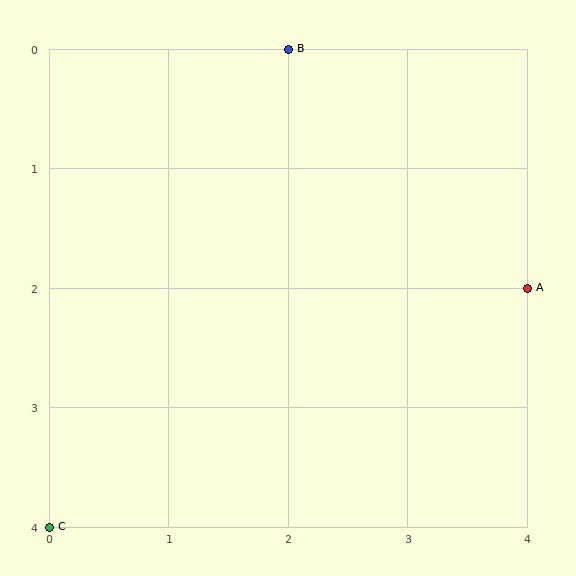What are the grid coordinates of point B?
Point B is at grid coordinates (2, 0).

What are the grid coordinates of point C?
Point C is at grid coordinates (0, 4).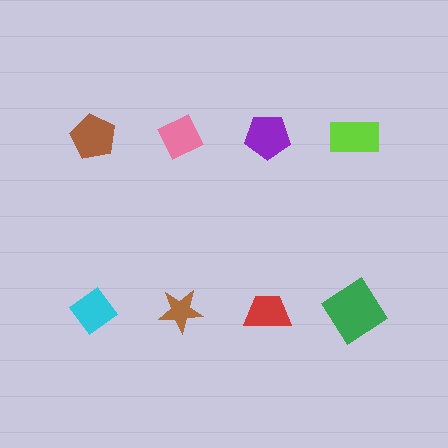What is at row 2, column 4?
A green diamond.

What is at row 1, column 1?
A brown pentagon.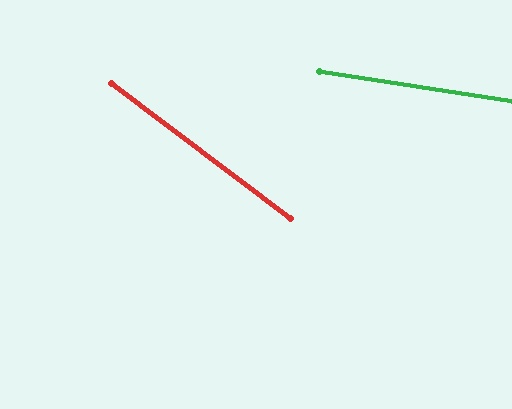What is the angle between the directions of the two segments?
Approximately 28 degrees.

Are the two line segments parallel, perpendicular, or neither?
Neither parallel nor perpendicular — they differ by about 28°.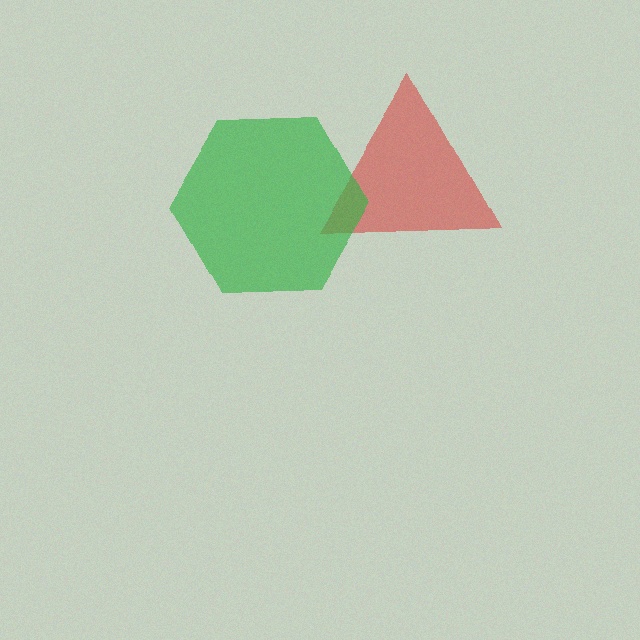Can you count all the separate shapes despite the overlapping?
Yes, there are 2 separate shapes.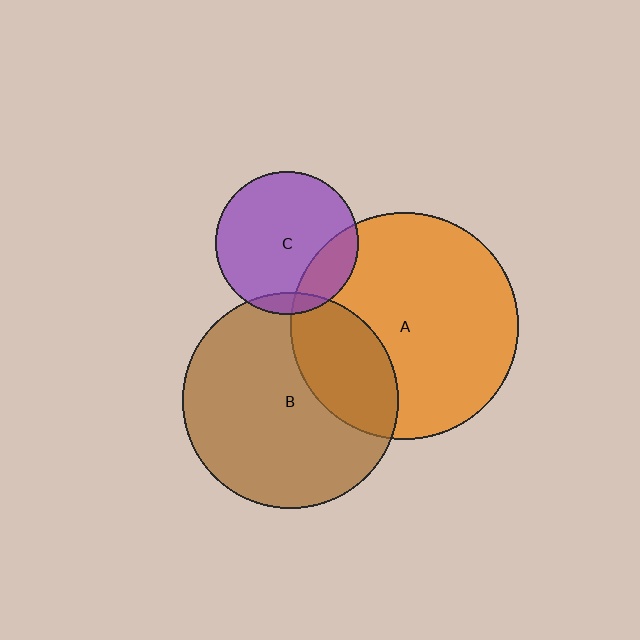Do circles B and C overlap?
Yes.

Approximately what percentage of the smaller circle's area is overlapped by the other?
Approximately 10%.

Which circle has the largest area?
Circle A (orange).